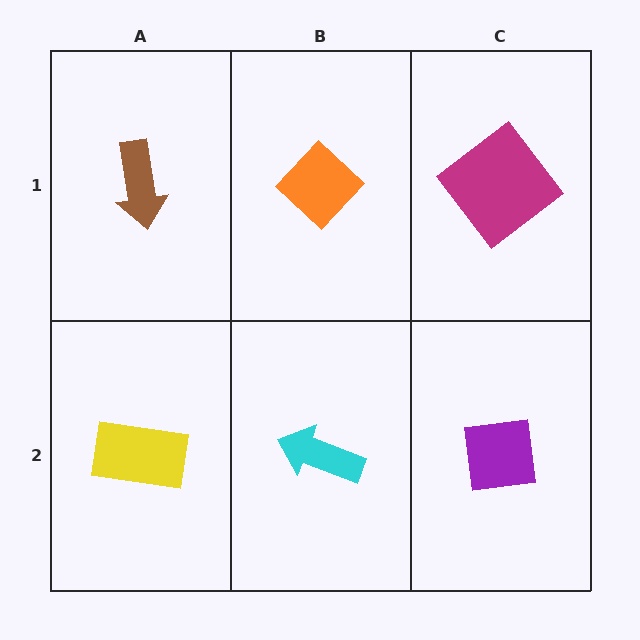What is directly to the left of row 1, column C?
An orange diamond.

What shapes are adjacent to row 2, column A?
A brown arrow (row 1, column A), a cyan arrow (row 2, column B).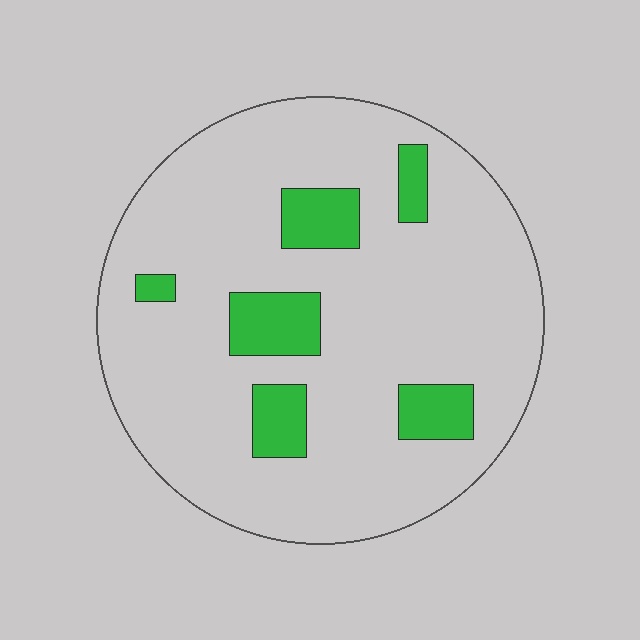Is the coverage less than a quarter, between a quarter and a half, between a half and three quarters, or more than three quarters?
Less than a quarter.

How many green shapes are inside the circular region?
6.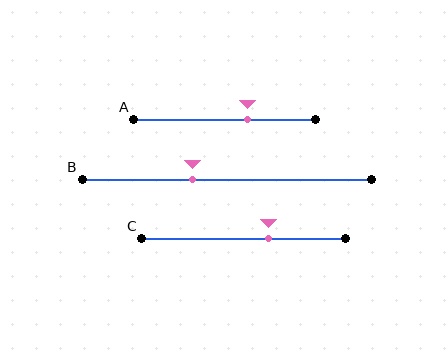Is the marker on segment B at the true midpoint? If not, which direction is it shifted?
No, the marker on segment B is shifted to the left by about 12% of the segment length.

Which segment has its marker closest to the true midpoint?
Segment B has its marker closest to the true midpoint.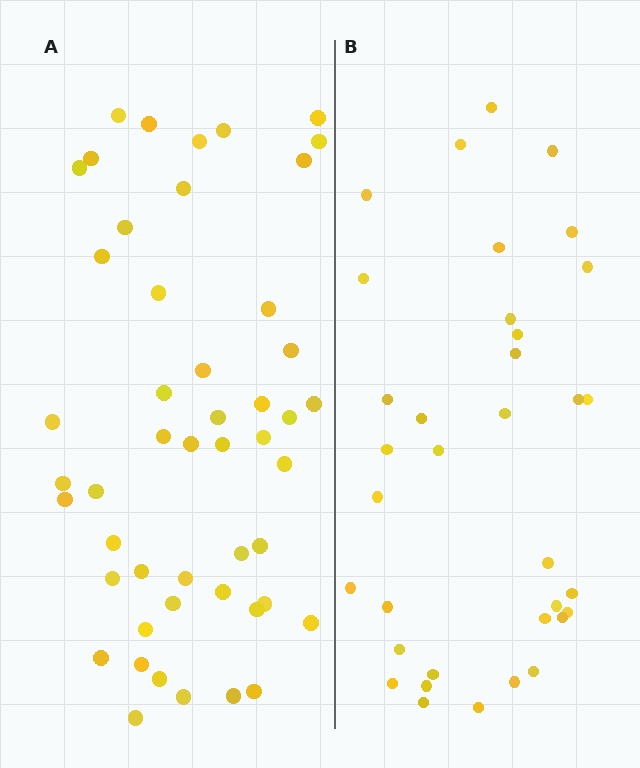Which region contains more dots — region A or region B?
Region A (the left region) has more dots.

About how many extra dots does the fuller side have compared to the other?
Region A has approximately 15 more dots than region B.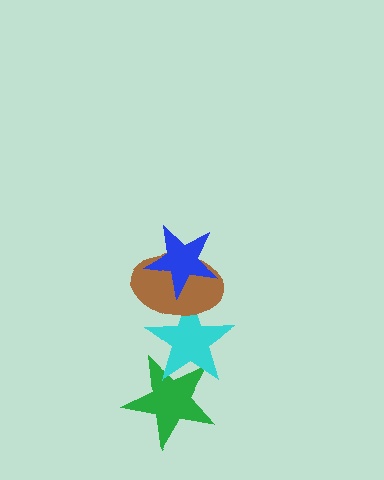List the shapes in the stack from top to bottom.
From top to bottom: the blue star, the brown ellipse, the cyan star, the green star.